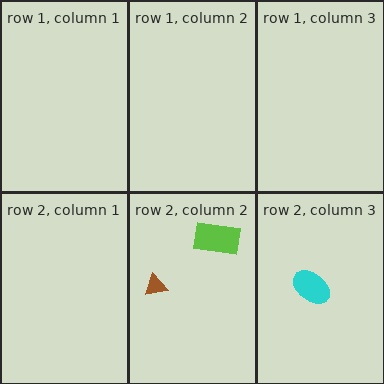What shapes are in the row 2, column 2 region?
The lime rectangle, the brown triangle.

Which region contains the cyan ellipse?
The row 2, column 3 region.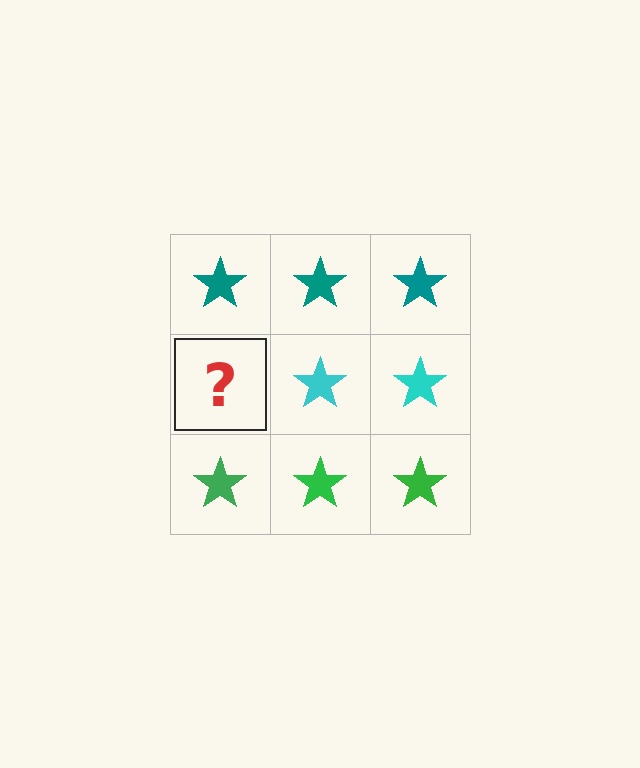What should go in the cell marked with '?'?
The missing cell should contain a cyan star.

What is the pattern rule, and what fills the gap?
The rule is that each row has a consistent color. The gap should be filled with a cyan star.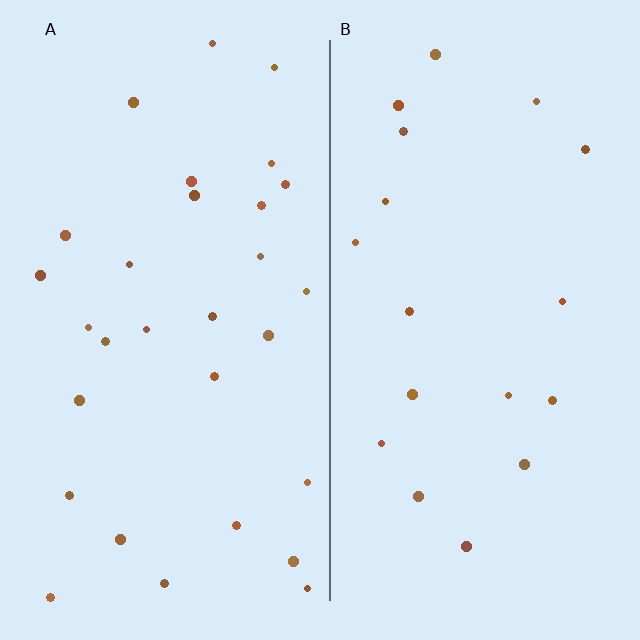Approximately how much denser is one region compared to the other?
Approximately 1.6× — region A over region B.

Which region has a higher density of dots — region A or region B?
A (the left).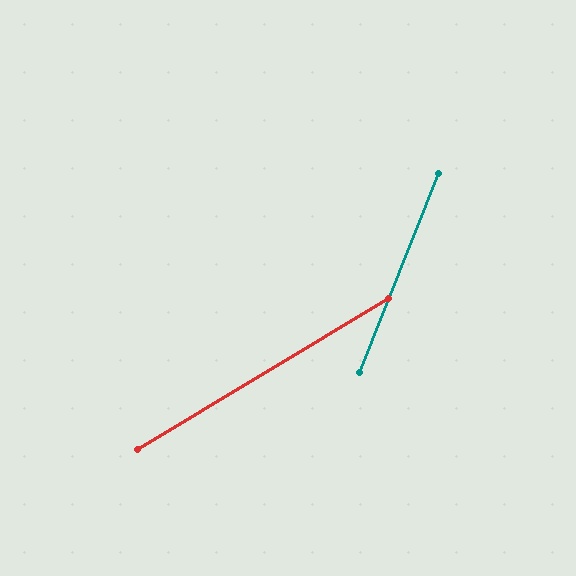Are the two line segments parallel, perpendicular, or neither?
Neither parallel nor perpendicular — they differ by about 37°.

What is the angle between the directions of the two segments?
Approximately 37 degrees.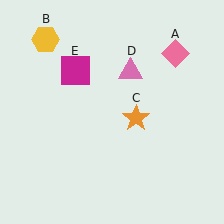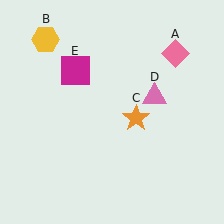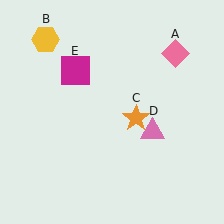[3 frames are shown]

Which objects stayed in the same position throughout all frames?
Pink diamond (object A) and yellow hexagon (object B) and orange star (object C) and magenta square (object E) remained stationary.